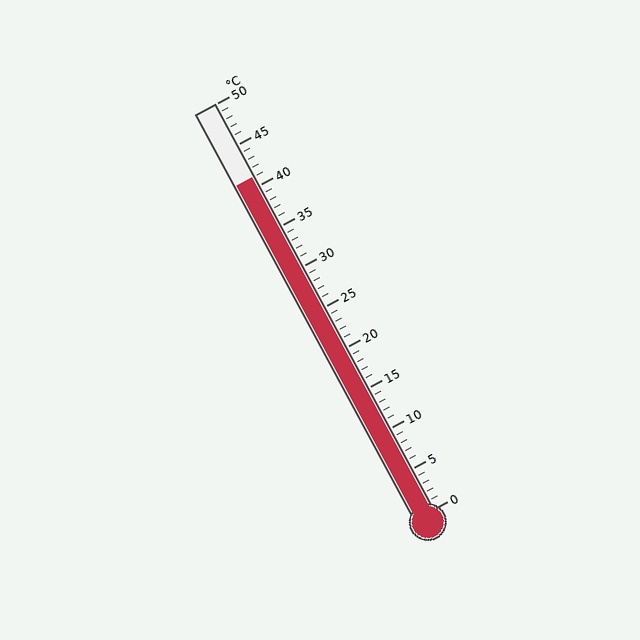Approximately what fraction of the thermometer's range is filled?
The thermometer is filled to approximately 80% of its range.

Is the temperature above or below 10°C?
The temperature is above 10°C.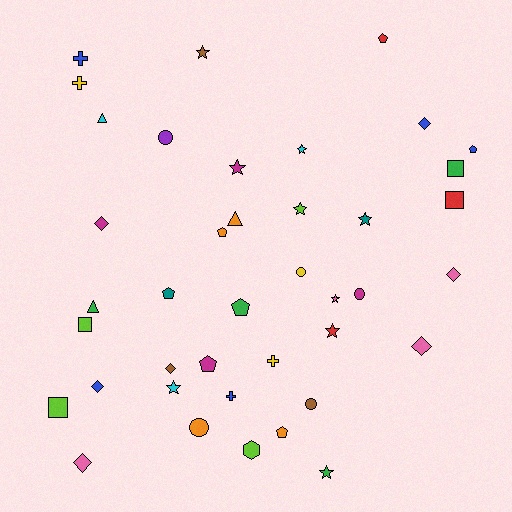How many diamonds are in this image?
There are 7 diamonds.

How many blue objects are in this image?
There are 5 blue objects.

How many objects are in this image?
There are 40 objects.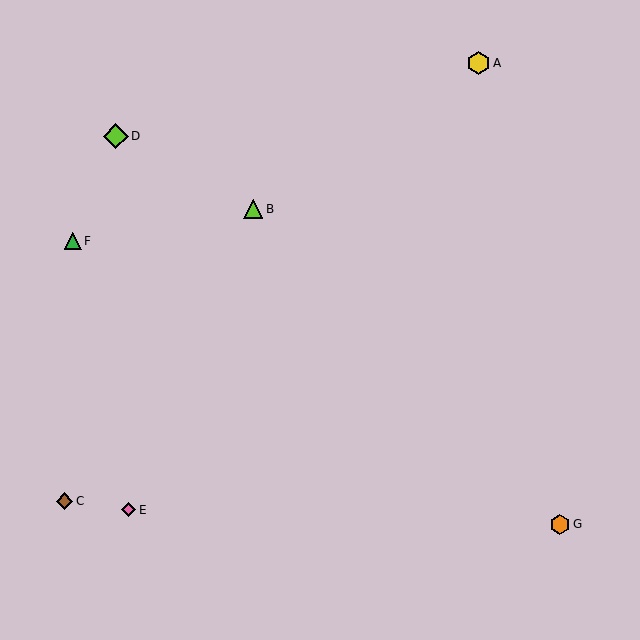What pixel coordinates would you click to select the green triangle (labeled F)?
Click at (73, 241) to select the green triangle F.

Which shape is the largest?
The lime diamond (labeled D) is the largest.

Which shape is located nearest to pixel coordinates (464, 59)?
The yellow hexagon (labeled A) at (479, 63) is nearest to that location.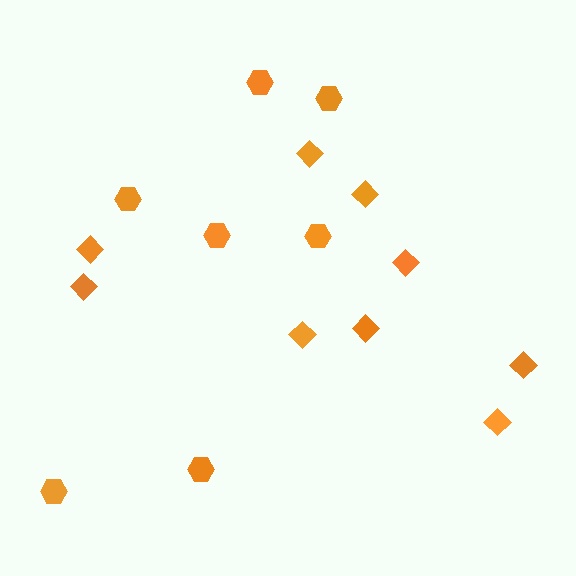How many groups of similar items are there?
There are 2 groups: one group of diamonds (9) and one group of hexagons (7).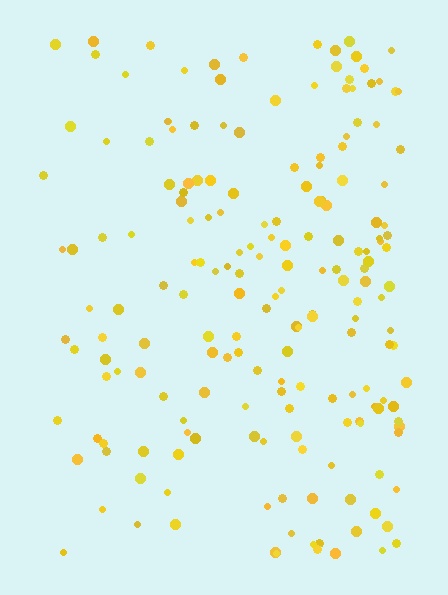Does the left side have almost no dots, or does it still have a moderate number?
Still a moderate number, just noticeably fewer than the right.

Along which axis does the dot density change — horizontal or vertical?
Horizontal.